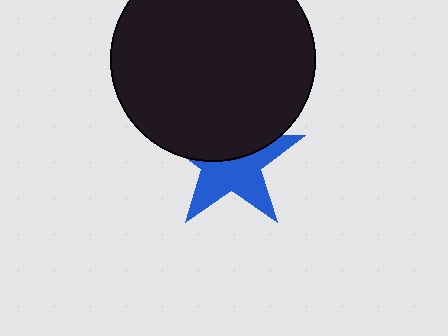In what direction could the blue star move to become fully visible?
The blue star could move down. That would shift it out from behind the black circle entirely.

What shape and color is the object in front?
The object in front is a black circle.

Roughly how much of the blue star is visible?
About half of it is visible (roughly 54%).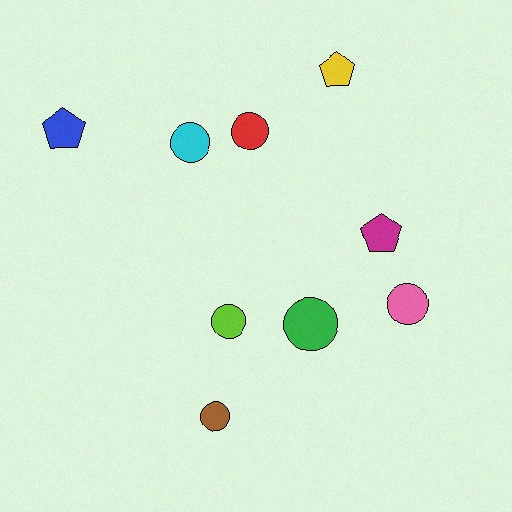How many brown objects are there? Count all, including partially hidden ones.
There is 1 brown object.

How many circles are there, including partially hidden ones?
There are 6 circles.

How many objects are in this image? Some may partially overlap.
There are 9 objects.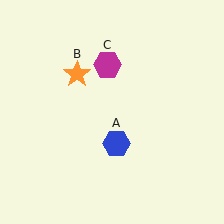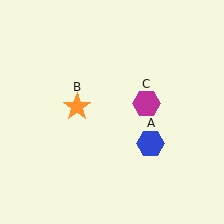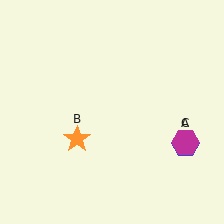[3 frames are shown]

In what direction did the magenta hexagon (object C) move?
The magenta hexagon (object C) moved down and to the right.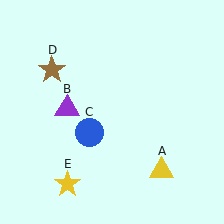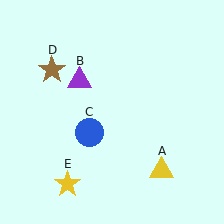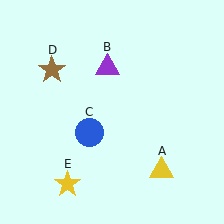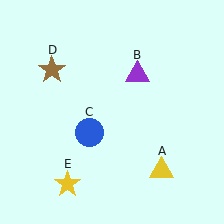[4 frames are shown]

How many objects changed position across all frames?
1 object changed position: purple triangle (object B).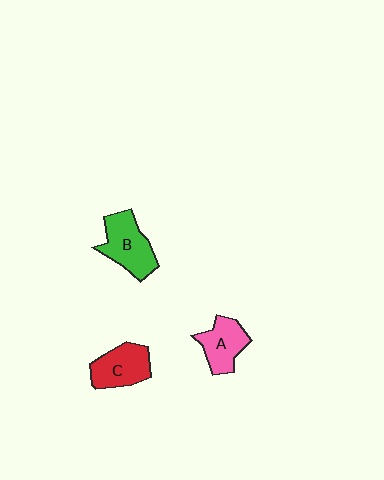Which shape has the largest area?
Shape B (green).